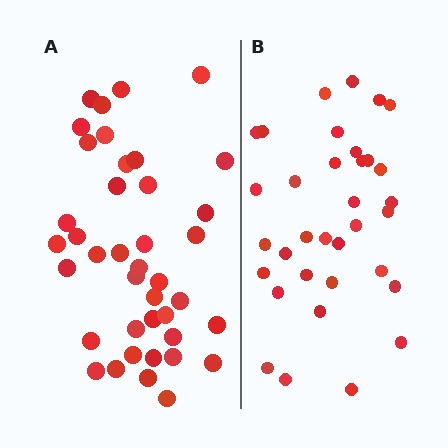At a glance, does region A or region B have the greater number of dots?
Region A (the left region) has more dots.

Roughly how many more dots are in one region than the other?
Region A has about 6 more dots than region B.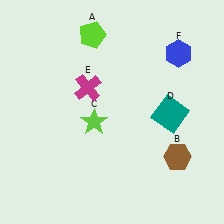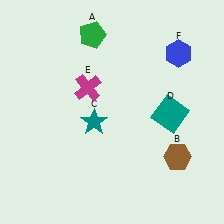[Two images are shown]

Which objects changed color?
A changed from lime to green. C changed from lime to teal.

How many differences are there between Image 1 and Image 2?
There are 2 differences between the two images.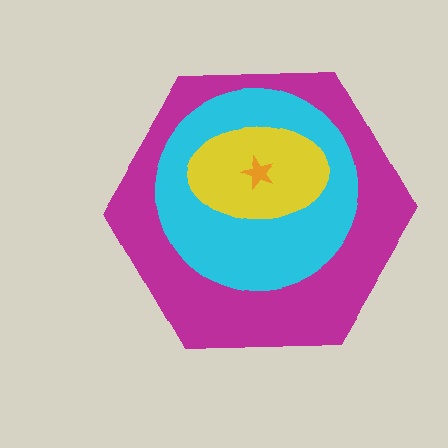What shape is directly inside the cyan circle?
The yellow ellipse.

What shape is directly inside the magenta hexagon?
The cyan circle.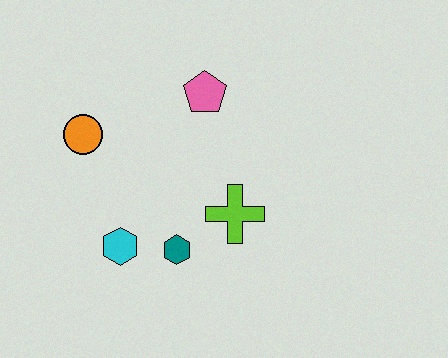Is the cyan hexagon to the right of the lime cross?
No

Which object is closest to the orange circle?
The cyan hexagon is closest to the orange circle.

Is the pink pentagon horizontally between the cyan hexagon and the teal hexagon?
No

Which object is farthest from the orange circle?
The lime cross is farthest from the orange circle.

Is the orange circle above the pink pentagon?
No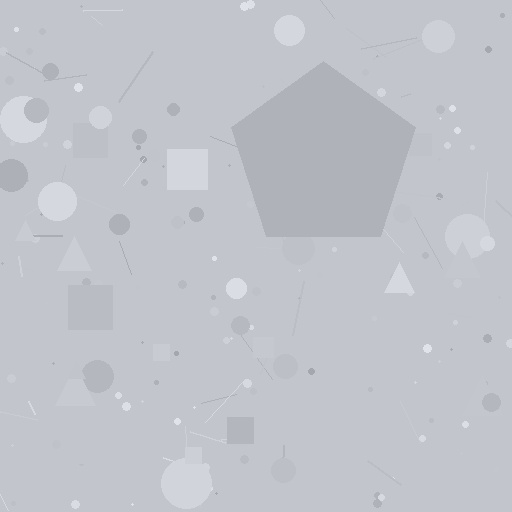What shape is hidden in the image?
A pentagon is hidden in the image.